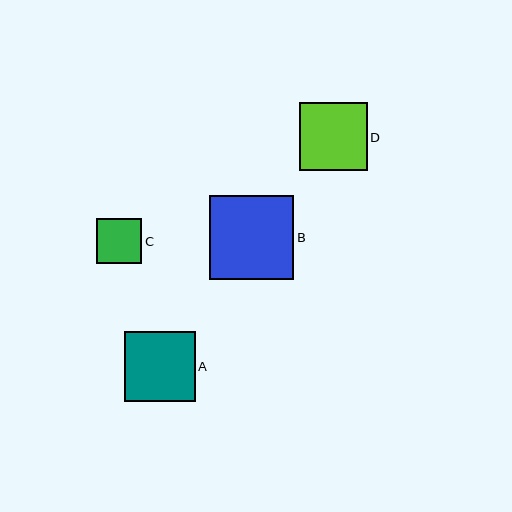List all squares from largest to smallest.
From largest to smallest: B, A, D, C.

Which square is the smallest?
Square C is the smallest with a size of approximately 45 pixels.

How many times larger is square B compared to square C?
Square B is approximately 1.9 times the size of square C.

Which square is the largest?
Square B is the largest with a size of approximately 84 pixels.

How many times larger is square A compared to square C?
Square A is approximately 1.6 times the size of square C.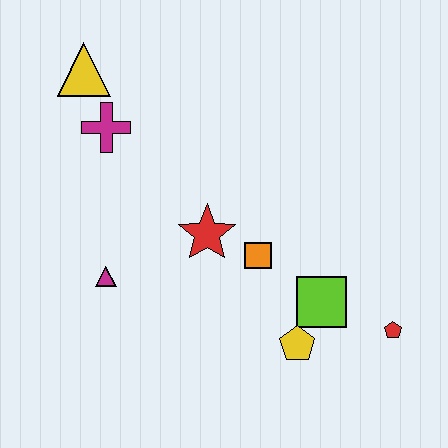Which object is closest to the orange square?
The red star is closest to the orange square.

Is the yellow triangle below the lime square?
No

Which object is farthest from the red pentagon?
The yellow triangle is farthest from the red pentagon.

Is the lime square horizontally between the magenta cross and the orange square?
No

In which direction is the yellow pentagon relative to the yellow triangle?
The yellow pentagon is below the yellow triangle.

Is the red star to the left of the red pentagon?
Yes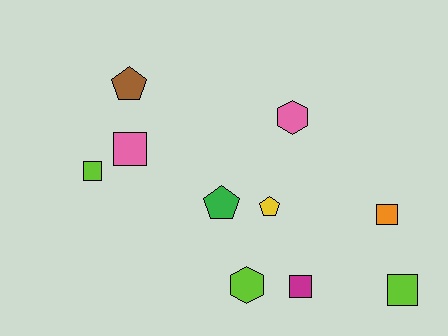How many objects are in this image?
There are 10 objects.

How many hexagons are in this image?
There are 2 hexagons.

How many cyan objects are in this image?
There are no cyan objects.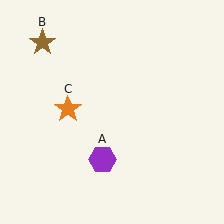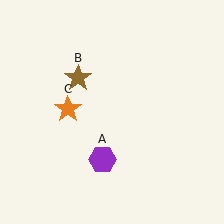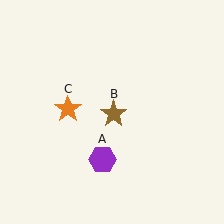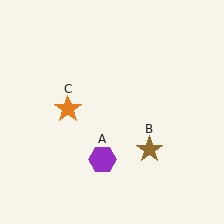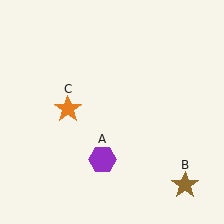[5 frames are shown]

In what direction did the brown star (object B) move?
The brown star (object B) moved down and to the right.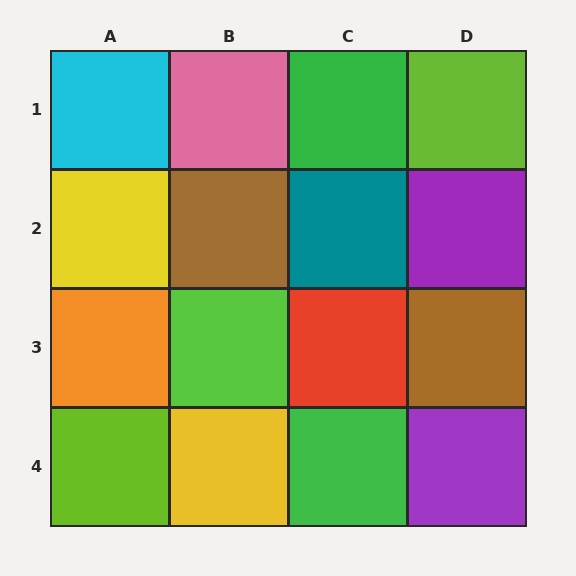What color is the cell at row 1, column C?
Green.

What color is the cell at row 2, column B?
Brown.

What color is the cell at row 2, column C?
Teal.